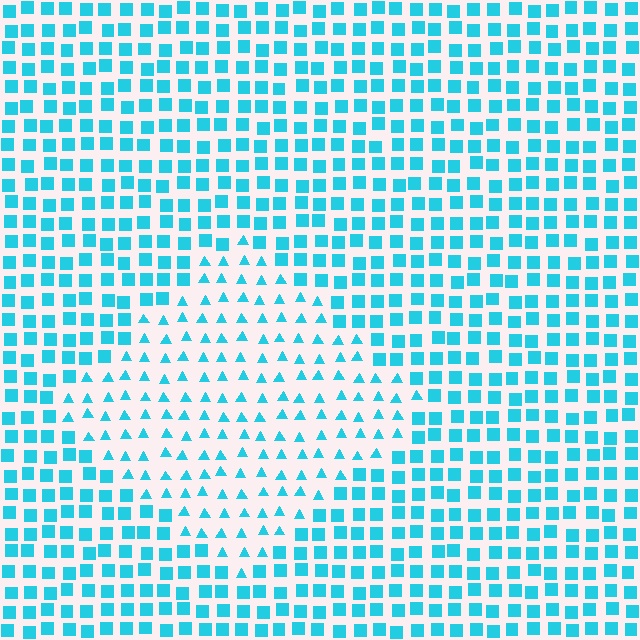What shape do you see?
I see a diamond.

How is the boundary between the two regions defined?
The boundary is defined by a change in element shape: triangles inside vs. squares outside. All elements share the same color and spacing.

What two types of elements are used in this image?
The image uses triangles inside the diamond region and squares outside it.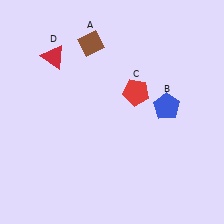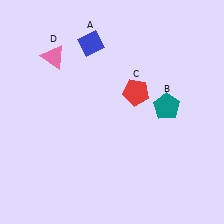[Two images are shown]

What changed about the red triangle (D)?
In Image 1, D is red. In Image 2, it changed to pink.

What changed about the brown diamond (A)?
In Image 1, A is brown. In Image 2, it changed to blue.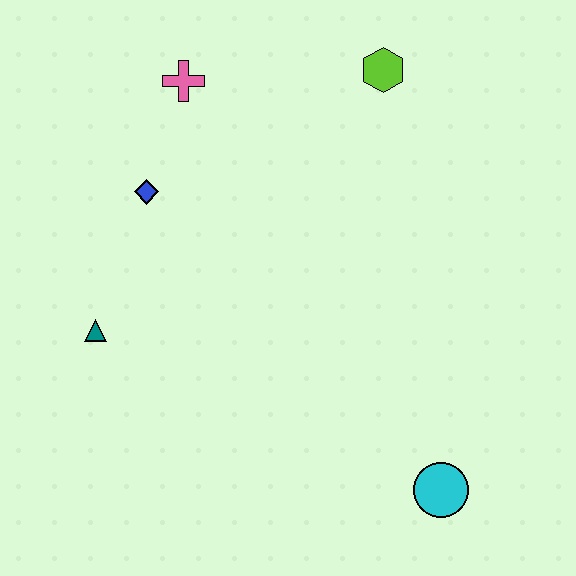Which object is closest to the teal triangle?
The blue diamond is closest to the teal triangle.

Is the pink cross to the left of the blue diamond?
No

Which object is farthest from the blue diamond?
The cyan circle is farthest from the blue diamond.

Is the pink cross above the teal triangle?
Yes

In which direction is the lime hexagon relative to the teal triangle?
The lime hexagon is to the right of the teal triangle.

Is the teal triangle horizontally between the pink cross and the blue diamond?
No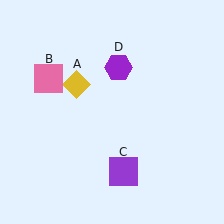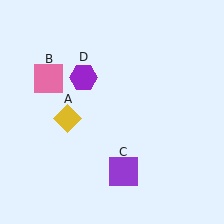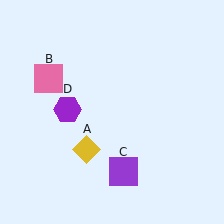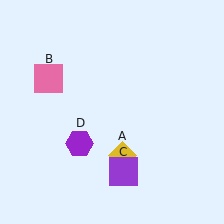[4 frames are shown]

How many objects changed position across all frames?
2 objects changed position: yellow diamond (object A), purple hexagon (object D).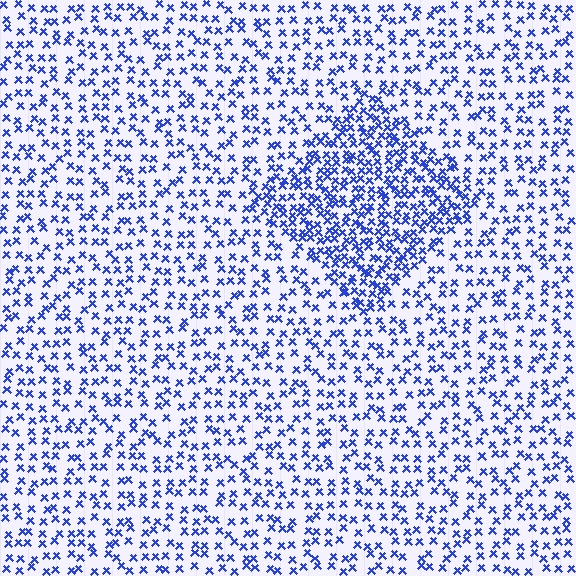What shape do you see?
I see a diamond.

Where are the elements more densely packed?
The elements are more densely packed inside the diamond boundary.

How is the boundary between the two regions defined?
The boundary is defined by a change in element density (approximately 2.1x ratio). All elements are the same color, size, and shape.